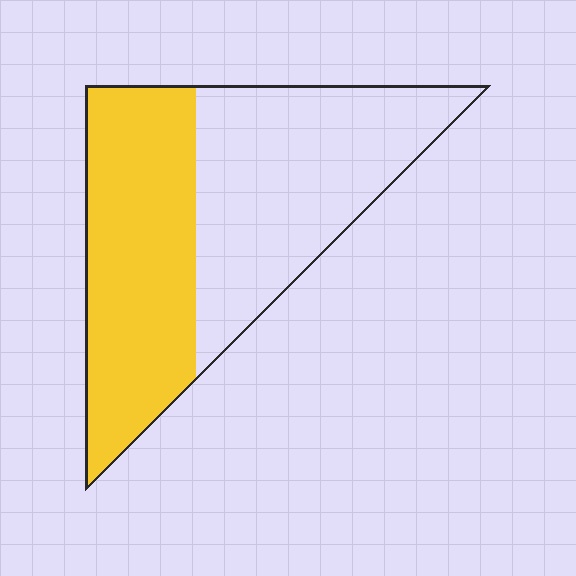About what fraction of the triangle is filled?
About one half (1/2).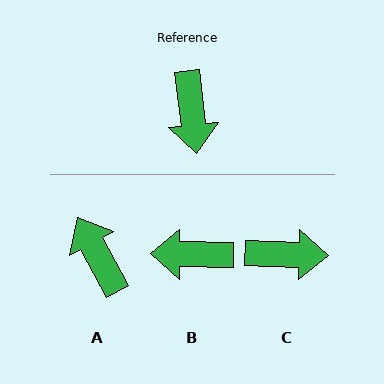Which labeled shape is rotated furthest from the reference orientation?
A, about 158 degrees away.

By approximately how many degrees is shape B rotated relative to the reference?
Approximately 97 degrees clockwise.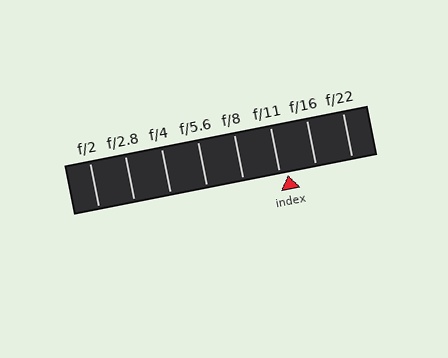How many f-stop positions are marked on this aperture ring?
There are 8 f-stop positions marked.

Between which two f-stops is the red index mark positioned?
The index mark is between f/11 and f/16.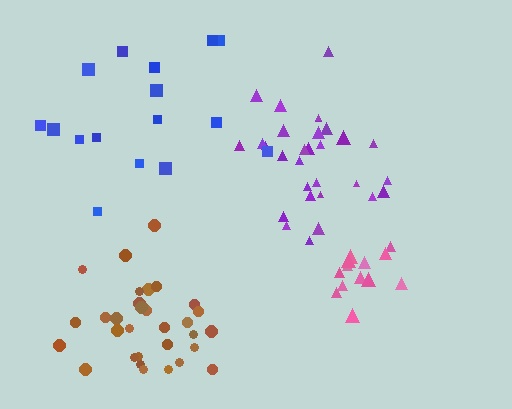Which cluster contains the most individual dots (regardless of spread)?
Brown (32).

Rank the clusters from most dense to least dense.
brown, purple, pink, blue.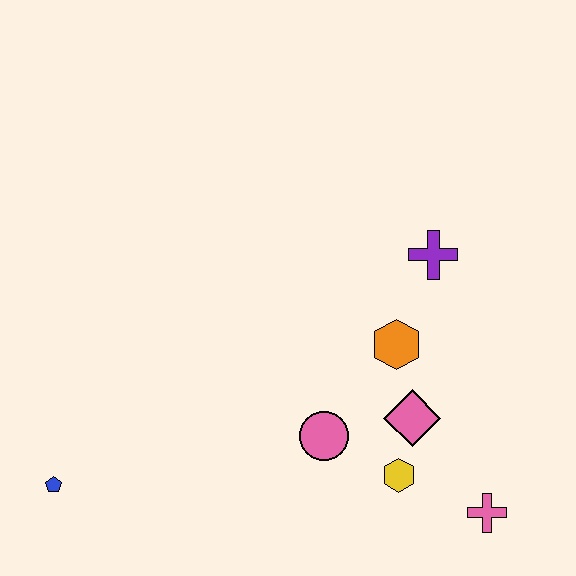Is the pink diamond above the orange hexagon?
No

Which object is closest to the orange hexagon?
The pink diamond is closest to the orange hexagon.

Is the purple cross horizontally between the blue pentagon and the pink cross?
Yes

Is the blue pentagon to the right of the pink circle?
No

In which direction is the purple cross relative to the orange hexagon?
The purple cross is above the orange hexagon.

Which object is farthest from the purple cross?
The blue pentagon is farthest from the purple cross.